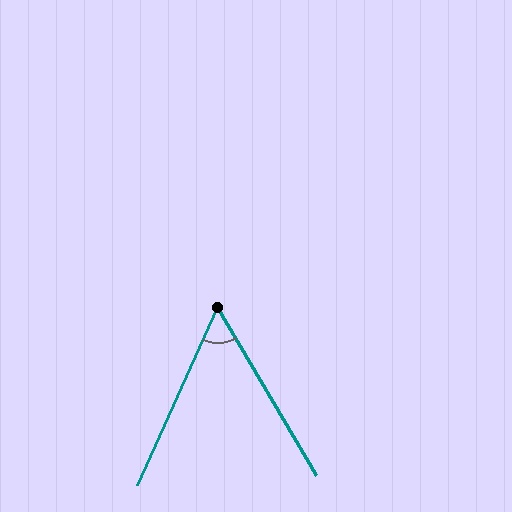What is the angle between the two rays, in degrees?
Approximately 55 degrees.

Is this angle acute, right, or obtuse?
It is acute.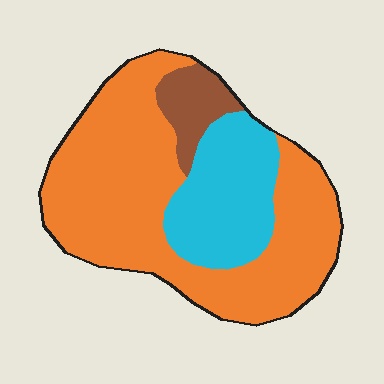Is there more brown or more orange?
Orange.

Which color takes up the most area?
Orange, at roughly 65%.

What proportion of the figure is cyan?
Cyan takes up less than a quarter of the figure.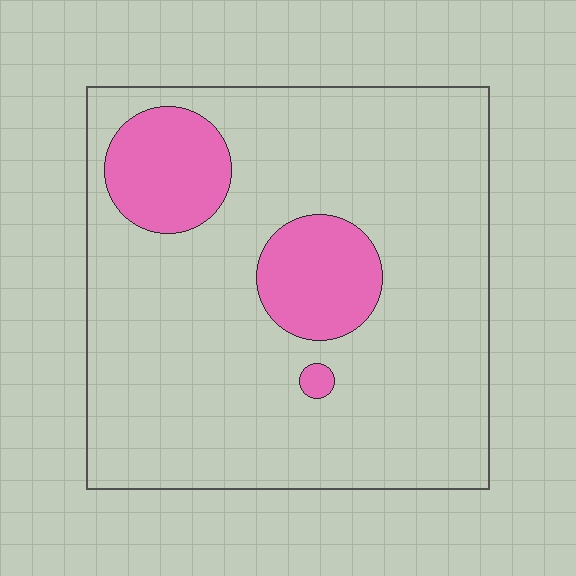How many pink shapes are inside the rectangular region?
3.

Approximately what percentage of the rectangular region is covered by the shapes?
Approximately 15%.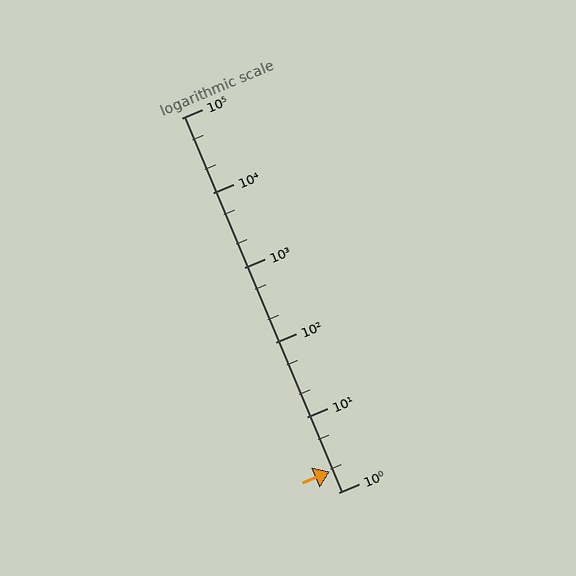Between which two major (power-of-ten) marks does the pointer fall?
The pointer is between 1 and 10.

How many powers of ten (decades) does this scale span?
The scale spans 5 decades, from 1 to 100000.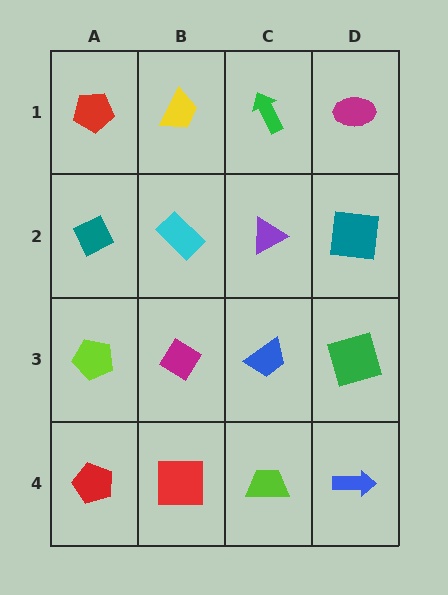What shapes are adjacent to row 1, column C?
A purple triangle (row 2, column C), a yellow trapezoid (row 1, column B), a magenta ellipse (row 1, column D).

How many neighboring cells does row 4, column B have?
3.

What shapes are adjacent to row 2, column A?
A red pentagon (row 1, column A), a lime pentagon (row 3, column A), a cyan rectangle (row 2, column B).